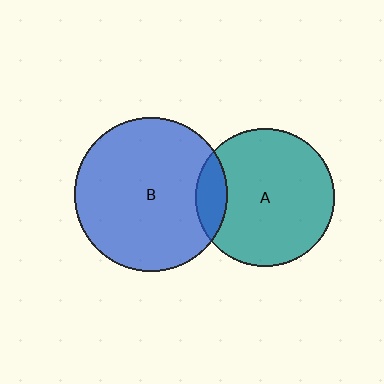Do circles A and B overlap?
Yes.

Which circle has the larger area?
Circle B (blue).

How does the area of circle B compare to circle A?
Approximately 1.2 times.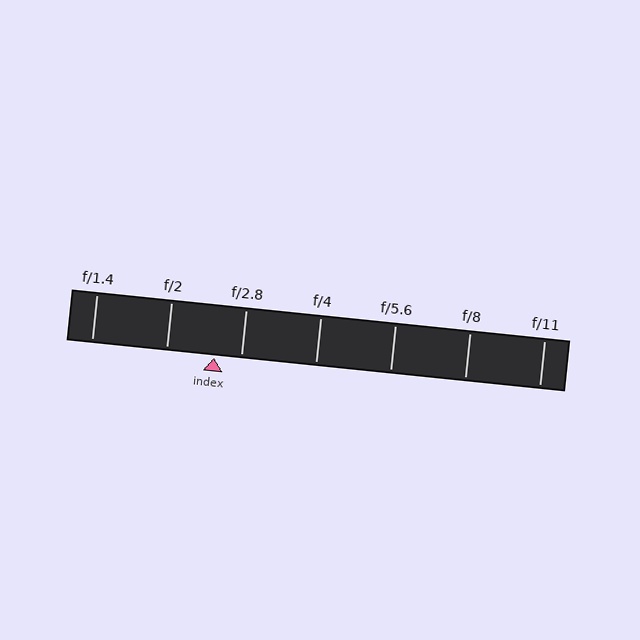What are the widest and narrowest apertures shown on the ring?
The widest aperture shown is f/1.4 and the narrowest is f/11.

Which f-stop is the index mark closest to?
The index mark is closest to f/2.8.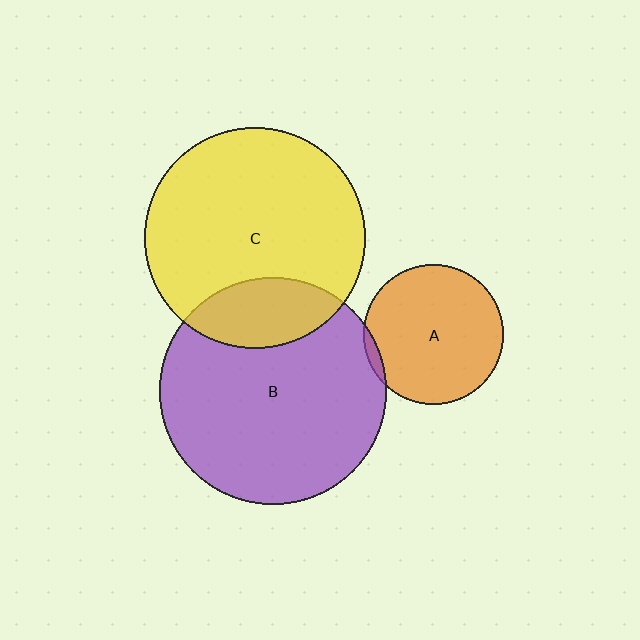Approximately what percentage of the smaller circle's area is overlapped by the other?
Approximately 20%.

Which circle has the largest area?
Circle B (purple).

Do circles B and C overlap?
Yes.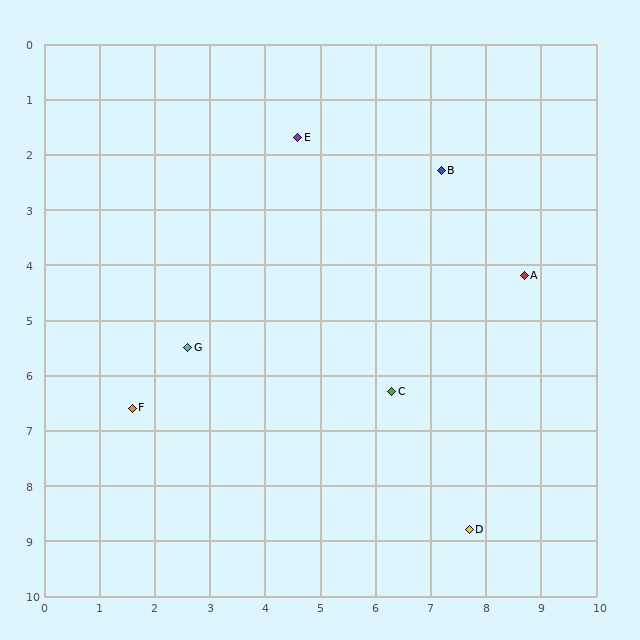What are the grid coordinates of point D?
Point D is at approximately (7.7, 8.8).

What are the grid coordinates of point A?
Point A is at approximately (8.7, 4.2).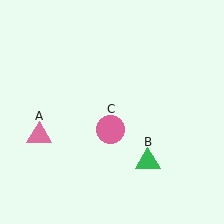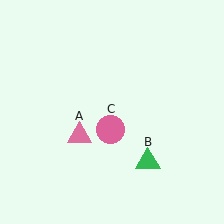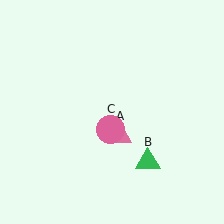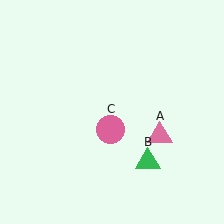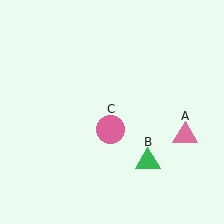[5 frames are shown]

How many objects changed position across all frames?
1 object changed position: pink triangle (object A).